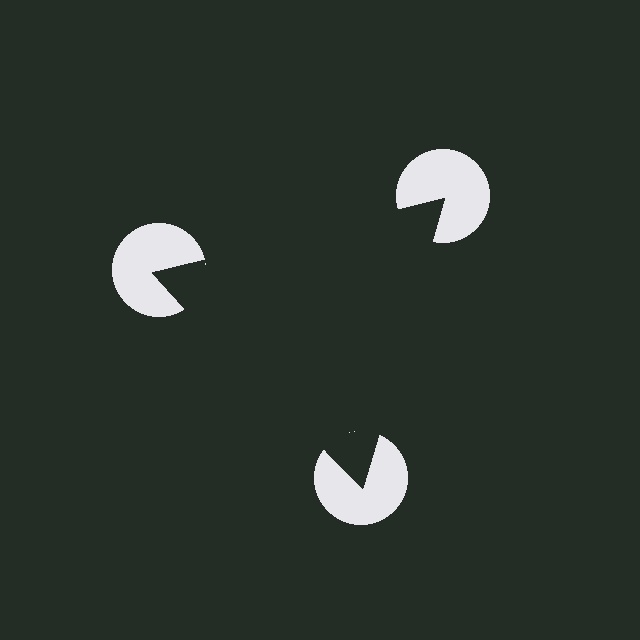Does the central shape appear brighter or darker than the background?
It typically appears slightly darker than the background, even though no actual brightness change is drawn.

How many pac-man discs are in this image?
There are 3 — one at each vertex of the illusory triangle.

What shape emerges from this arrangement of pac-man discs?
An illusory triangle — its edges are inferred from the aligned wedge cuts in the pac-man discs, not physically drawn.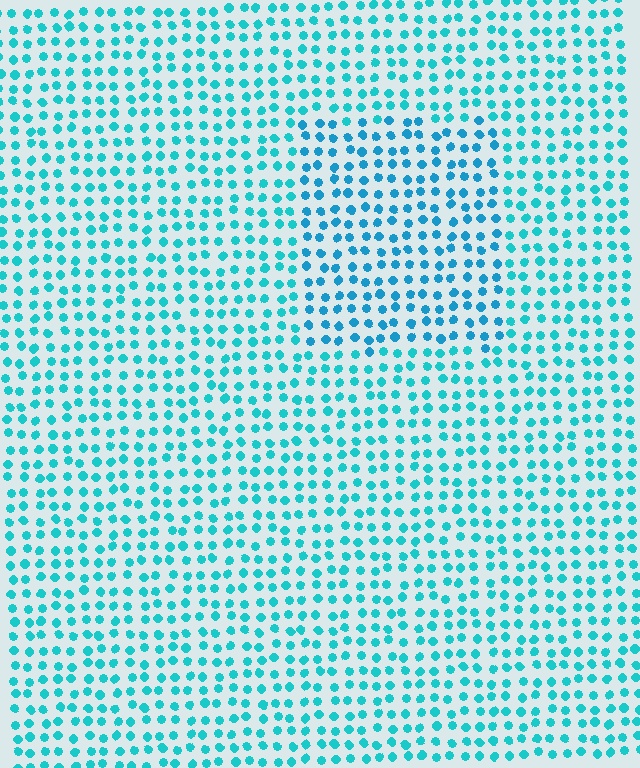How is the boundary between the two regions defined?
The boundary is defined purely by a slight shift in hue (about 17 degrees). Spacing, size, and orientation are identical on both sides.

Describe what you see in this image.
The image is filled with small cyan elements in a uniform arrangement. A rectangle-shaped region is visible where the elements are tinted to a slightly different hue, forming a subtle color boundary.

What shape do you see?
I see a rectangle.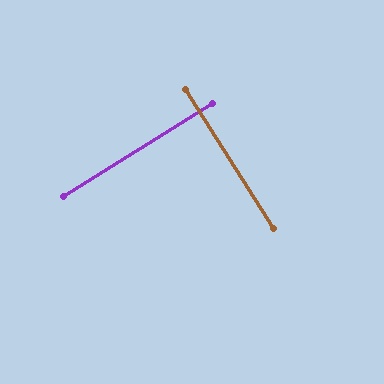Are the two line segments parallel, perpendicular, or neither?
Perpendicular — they meet at approximately 90°.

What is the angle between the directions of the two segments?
Approximately 90 degrees.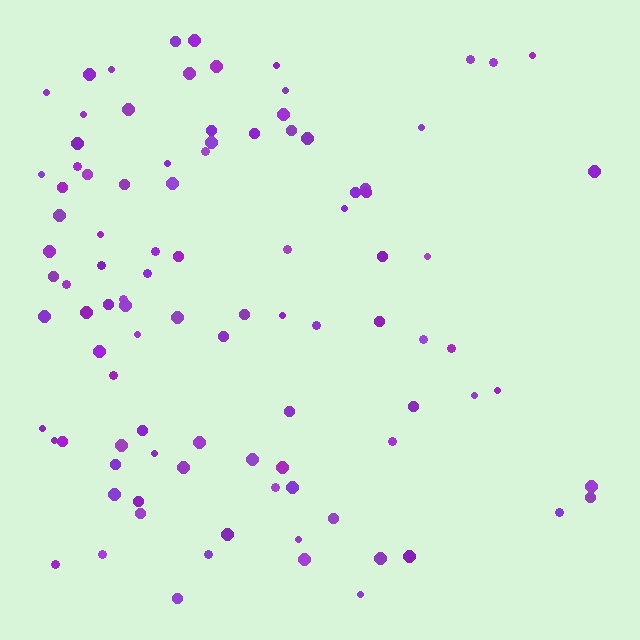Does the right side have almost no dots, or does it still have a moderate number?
Still a moderate number, just noticeably fewer than the left.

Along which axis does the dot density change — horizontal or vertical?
Horizontal.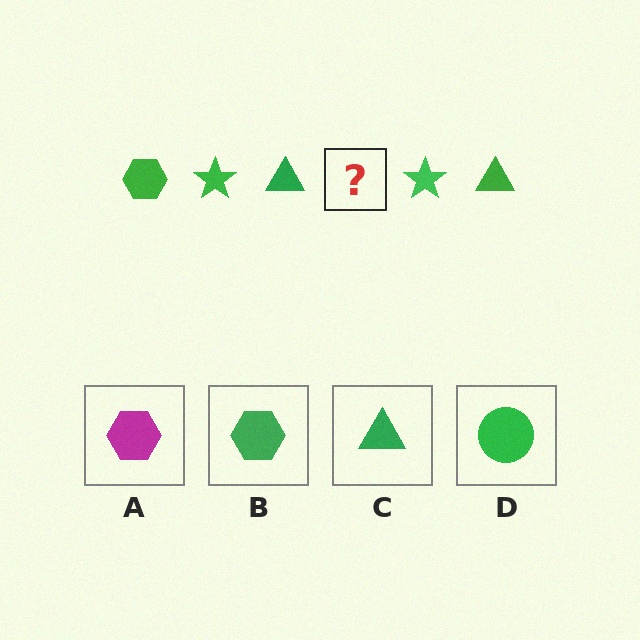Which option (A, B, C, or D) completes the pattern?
B.